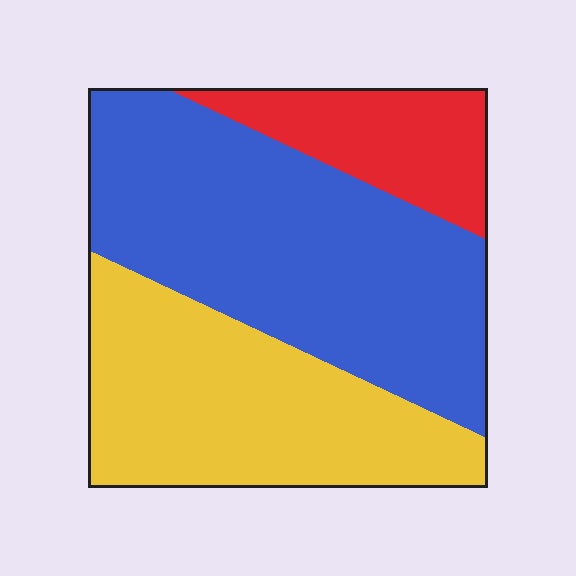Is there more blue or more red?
Blue.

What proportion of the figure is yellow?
Yellow takes up about three eighths (3/8) of the figure.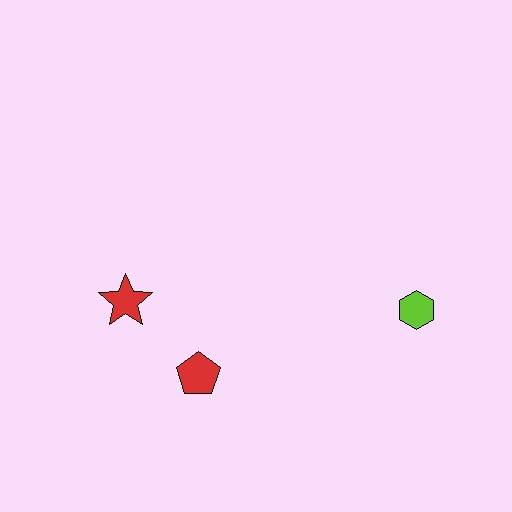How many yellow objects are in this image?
There are no yellow objects.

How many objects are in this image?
There are 3 objects.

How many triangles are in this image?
There are no triangles.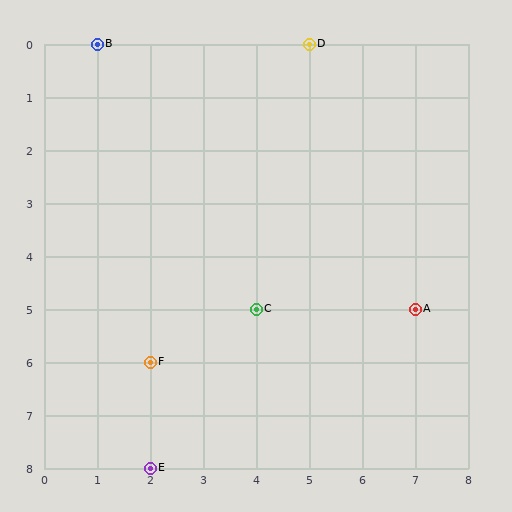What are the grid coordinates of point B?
Point B is at grid coordinates (1, 0).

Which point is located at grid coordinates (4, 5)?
Point C is at (4, 5).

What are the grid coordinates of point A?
Point A is at grid coordinates (7, 5).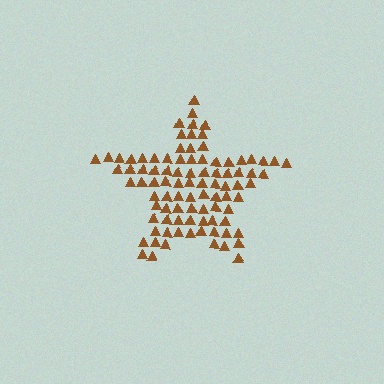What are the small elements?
The small elements are triangles.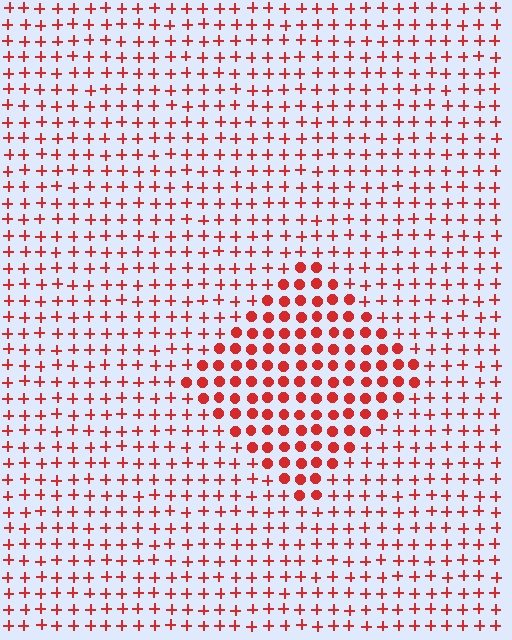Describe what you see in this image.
The image is filled with small red elements arranged in a uniform grid. A diamond-shaped region contains circles, while the surrounding area contains plus signs. The boundary is defined purely by the change in element shape.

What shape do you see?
I see a diamond.